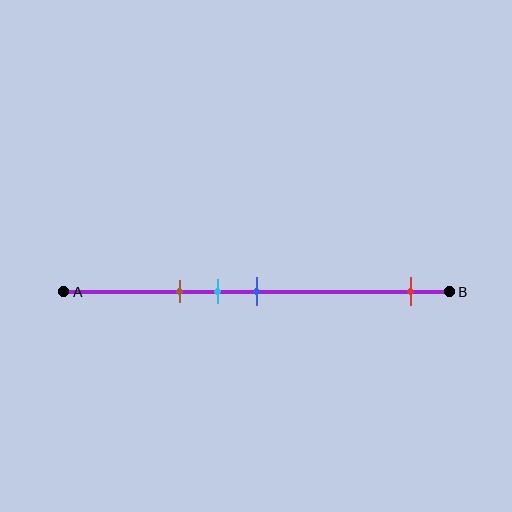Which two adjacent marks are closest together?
The cyan and blue marks are the closest adjacent pair.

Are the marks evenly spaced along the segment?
No, the marks are not evenly spaced.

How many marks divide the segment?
There are 4 marks dividing the segment.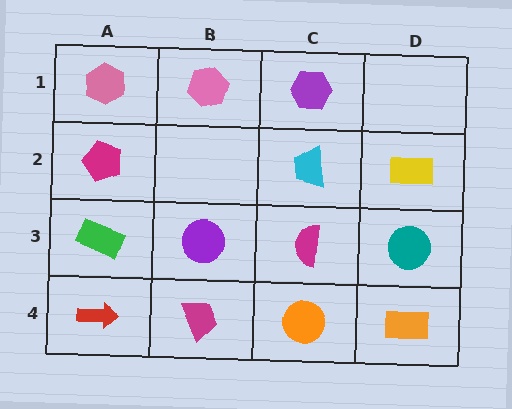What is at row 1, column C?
A purple hexagon.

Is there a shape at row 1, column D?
No, that cell is empty.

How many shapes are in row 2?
3 shapes.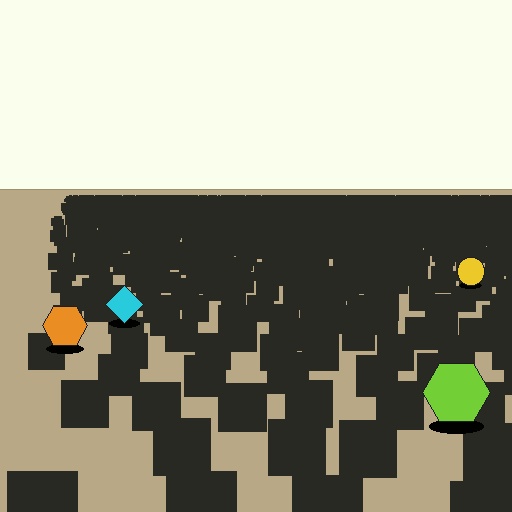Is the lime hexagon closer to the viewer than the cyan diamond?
Yes. The lime hexagon is closer — you can tell from the texture gradient: the ground texture is coarser near it.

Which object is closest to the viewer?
The lime hexagon is closest. The texture marks near it are larger and more spread out.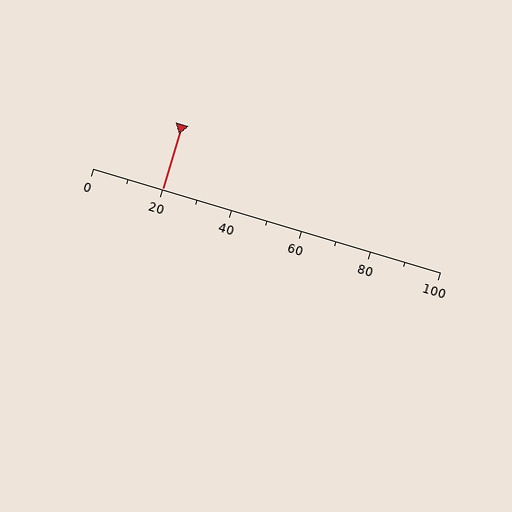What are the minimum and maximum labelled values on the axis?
The axis runs from 0 to 100.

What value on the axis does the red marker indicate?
The marker indicates approximately 20.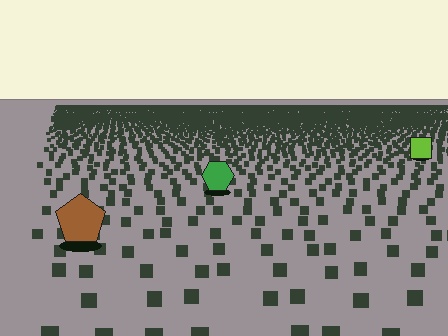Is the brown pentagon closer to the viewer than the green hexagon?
Yes. The brown pentagon is closer — you can tell from the texture gradient: the ground texture is coarser near it.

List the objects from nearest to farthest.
From nearest to farthest: the brown pentagon, the green hexagon, the lime square.